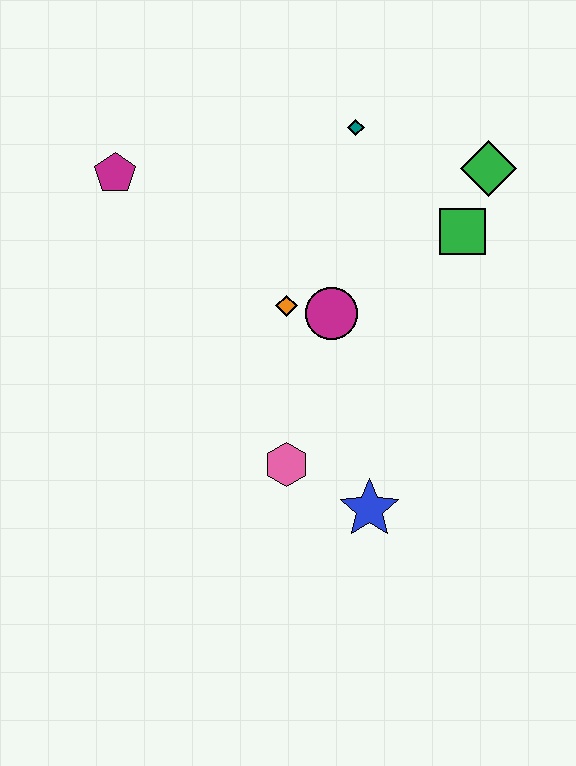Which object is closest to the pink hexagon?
The blue star is closest to the pink hexagon.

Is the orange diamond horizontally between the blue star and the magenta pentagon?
Yes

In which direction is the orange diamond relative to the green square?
The orange diamond is to the left of the green square.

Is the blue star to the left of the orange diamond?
No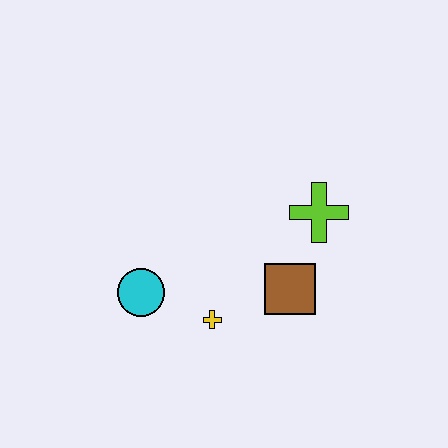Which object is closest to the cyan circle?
The yellow cross is closest to the cyan circle.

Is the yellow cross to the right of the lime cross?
No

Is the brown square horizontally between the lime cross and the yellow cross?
Yes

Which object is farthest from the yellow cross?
The lime cross is farthest from the yellow cross.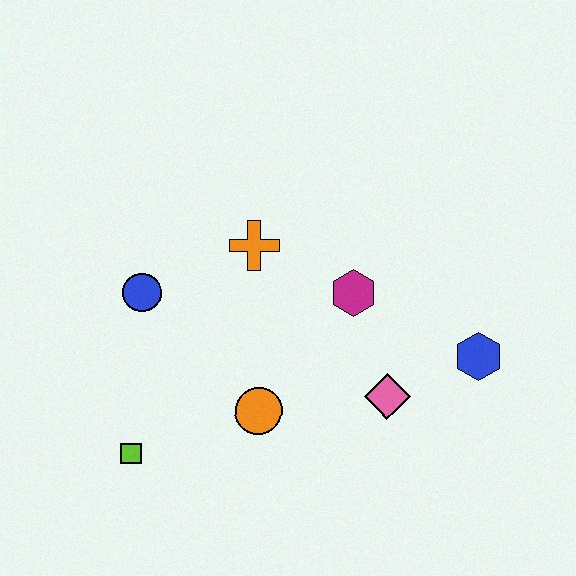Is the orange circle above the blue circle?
No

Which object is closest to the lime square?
The orange circle is closest to the lime square.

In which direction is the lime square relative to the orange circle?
The lime square is to the left of the orange circle.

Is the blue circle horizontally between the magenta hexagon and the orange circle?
No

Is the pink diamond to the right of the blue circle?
Yes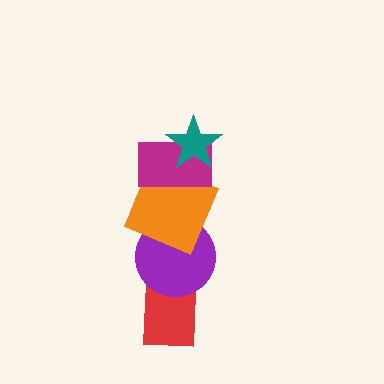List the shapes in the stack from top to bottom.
From top to bottom: the teal star, the magenta rectangle, the orange square, the purple circle, the red rectangle.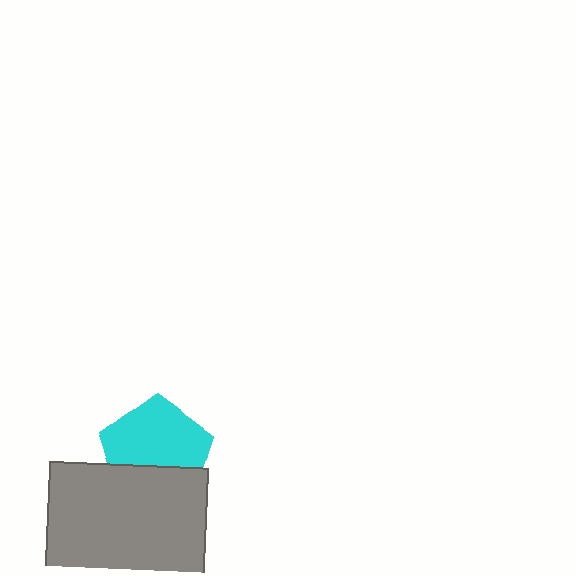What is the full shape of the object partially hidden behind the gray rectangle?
The partially hidden object is a cyan pentagon.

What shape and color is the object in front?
The object in front is a gray rectangle.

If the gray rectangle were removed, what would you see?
You would see the complete cyan pentagon.